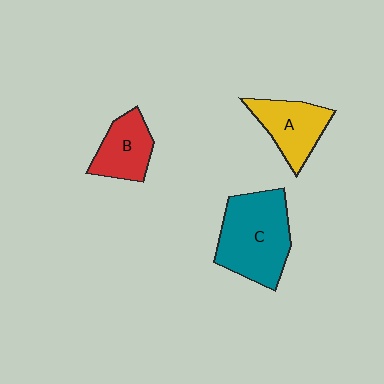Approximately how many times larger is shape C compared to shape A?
Approximately 1.6 times.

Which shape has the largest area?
Shape C (teal).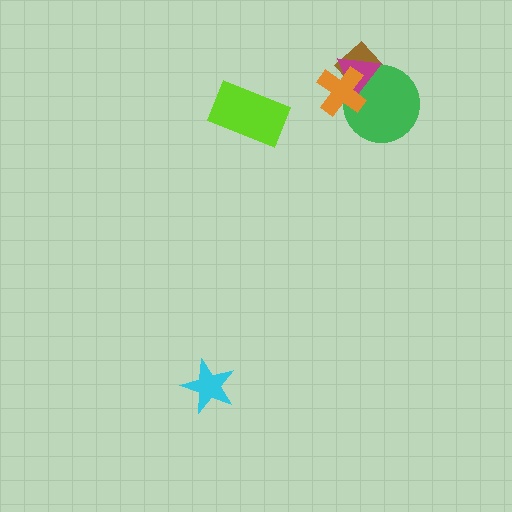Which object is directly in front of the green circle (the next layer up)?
The magenta triangle is directly in front of the green circle.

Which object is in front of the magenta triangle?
The orange cross is in front of the magenta triangle.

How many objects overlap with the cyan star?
0 objects overlap with the cyan star.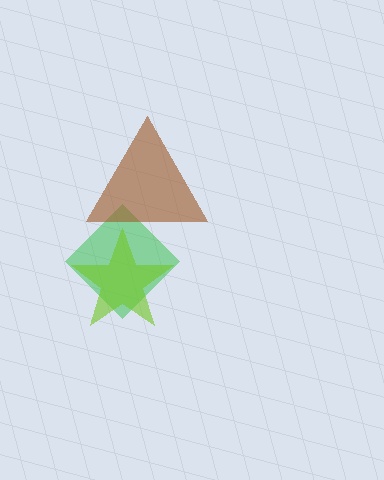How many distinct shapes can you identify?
There are 3 distinct shapes: a green diamond, a lime star, a brown triangle.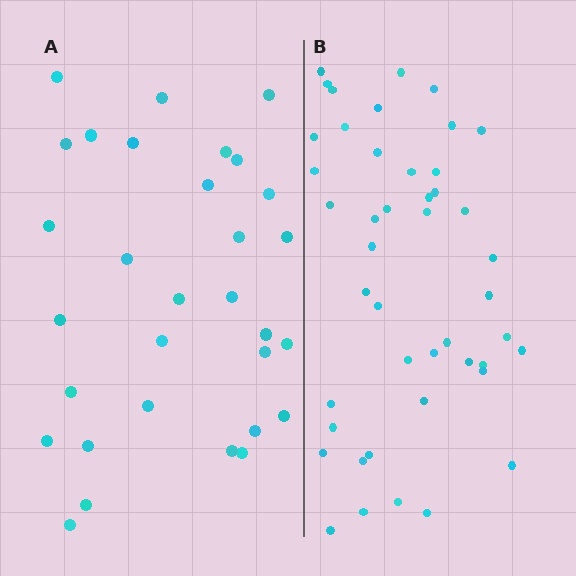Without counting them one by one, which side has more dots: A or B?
Region B (the right region) has more dots.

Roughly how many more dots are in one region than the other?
Region B has approximately 15 more dots than region A.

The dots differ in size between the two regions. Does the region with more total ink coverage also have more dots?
No. Region A has more total ink coverage because its dots are larger, but region B actually contains more individual dots. Total area can be misleading — the number of items is what matters here.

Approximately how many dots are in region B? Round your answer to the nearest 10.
About 40 dots. (The exact count is 45, which rounds to 40.)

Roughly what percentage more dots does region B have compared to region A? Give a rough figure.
About 45% more.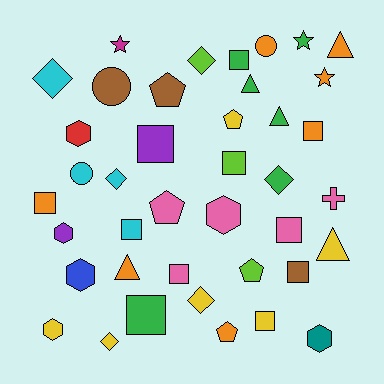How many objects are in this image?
There are 40 objects.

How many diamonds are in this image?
There are 6 diamonds.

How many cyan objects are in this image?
There are 4 cyan objects.